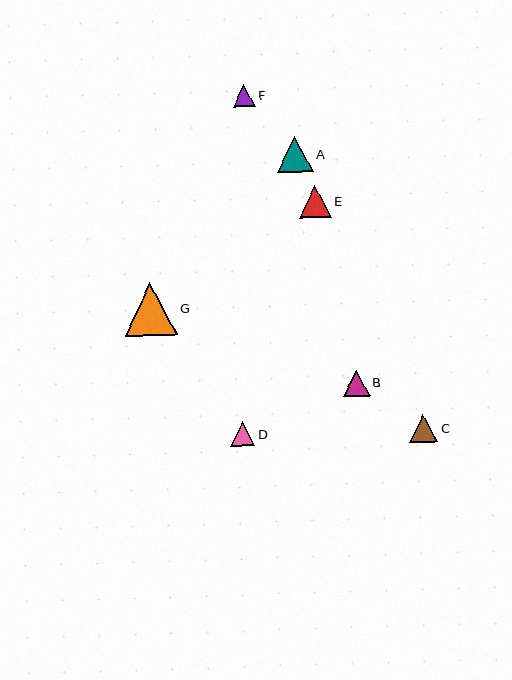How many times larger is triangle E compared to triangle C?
Triangle E is approximately 1.1 times the size of triangle C.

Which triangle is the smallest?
Triangle F is the smallest with a size of approximately 22 pixels.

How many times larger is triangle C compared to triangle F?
Triangle C is approximately 1.3 times the size of triangle F.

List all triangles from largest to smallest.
From largest to smallest: G, A, E, C, B, D, F.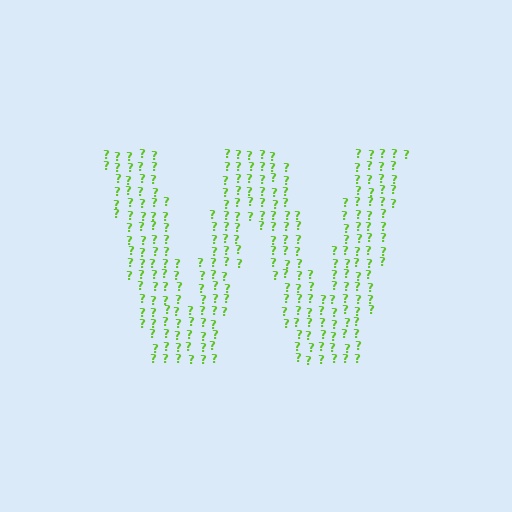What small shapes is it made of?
It is made of small question marks.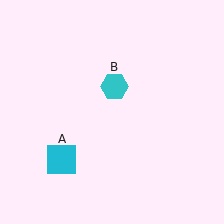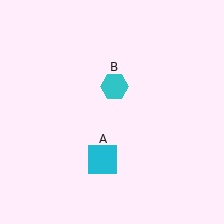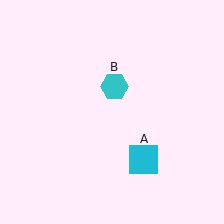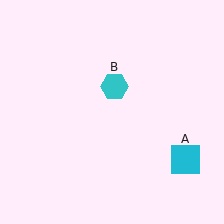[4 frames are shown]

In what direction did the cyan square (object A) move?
The cyan square (object A) moved right.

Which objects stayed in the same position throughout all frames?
Cyan hexagon (object B) remained stationary.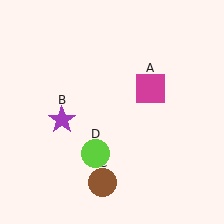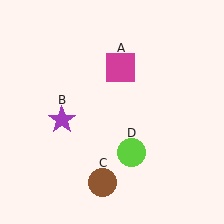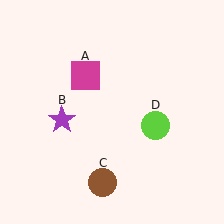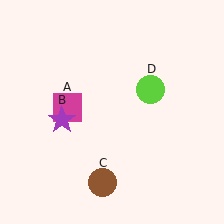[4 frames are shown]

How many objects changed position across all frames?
2 objects changed position: magenta square (object A), lime circle (object D).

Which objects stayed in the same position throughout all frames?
Purple star (object B) and brown circle (object C) remained stationary.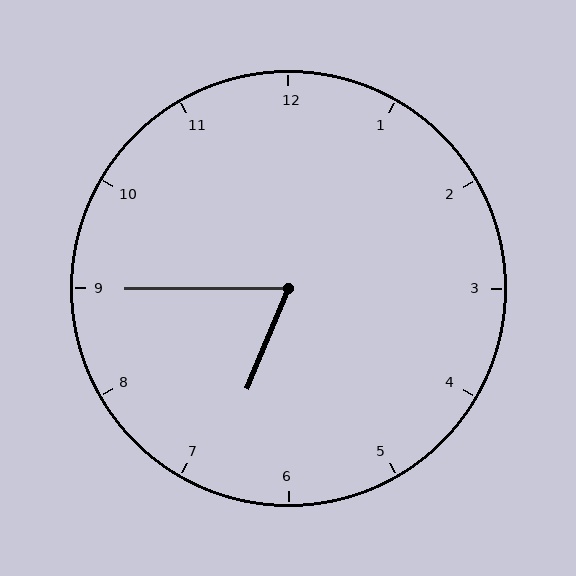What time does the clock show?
6:45.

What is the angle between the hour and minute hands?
Approximately 68 degrees.